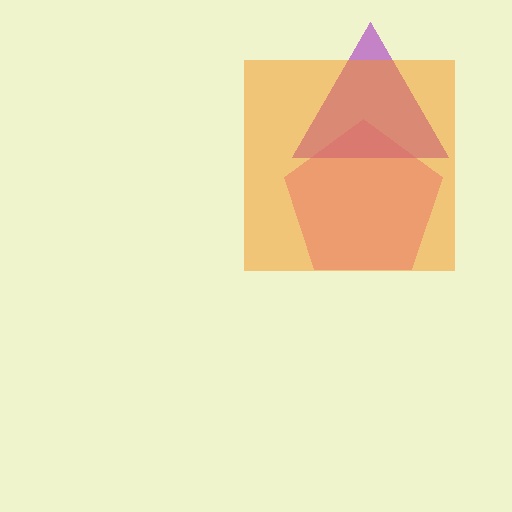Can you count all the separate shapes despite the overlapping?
Yes, there are 3 separate shapes.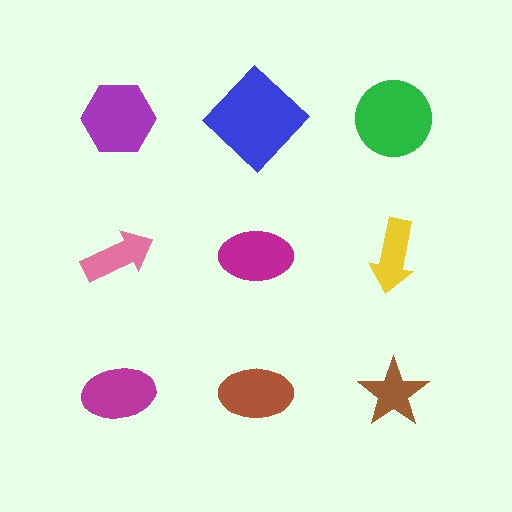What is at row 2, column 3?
A yellow arrow.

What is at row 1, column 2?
A blue diamond.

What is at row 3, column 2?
A brown ellipse.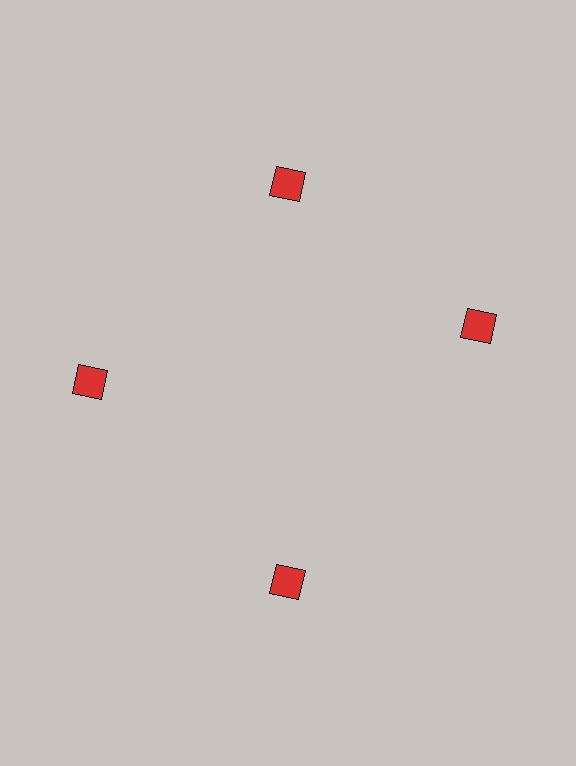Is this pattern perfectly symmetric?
No. The 4 red squares are arranged in a ring, but one element near the 3 o'clock position is rotated out of alignment along the ring, breaking the 4-fold rotational symmetry.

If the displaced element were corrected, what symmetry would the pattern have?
It would have 4-fold rotational symmetry — the pattern would map onto itself every 90 degrees.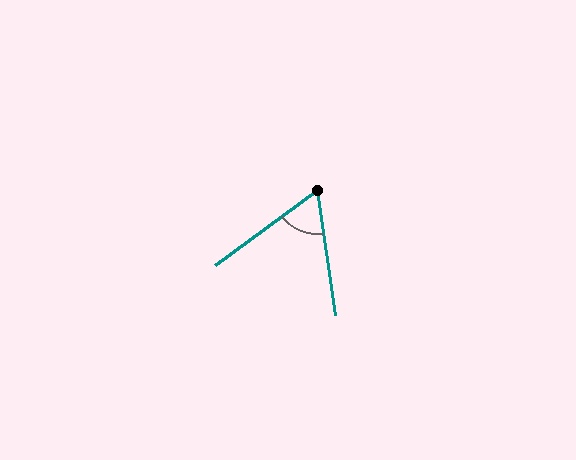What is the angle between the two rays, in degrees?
Approximately 62 degrees.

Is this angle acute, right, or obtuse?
It is acute.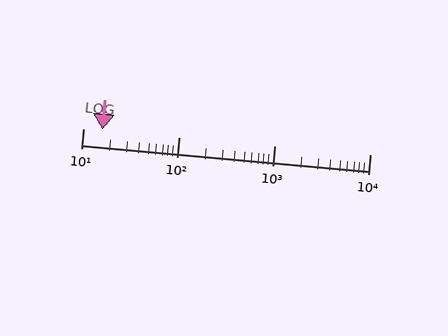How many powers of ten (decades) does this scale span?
The scale spans 3 decades, from 10 to 10000.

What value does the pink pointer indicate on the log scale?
The pointer indicates approximately 16.